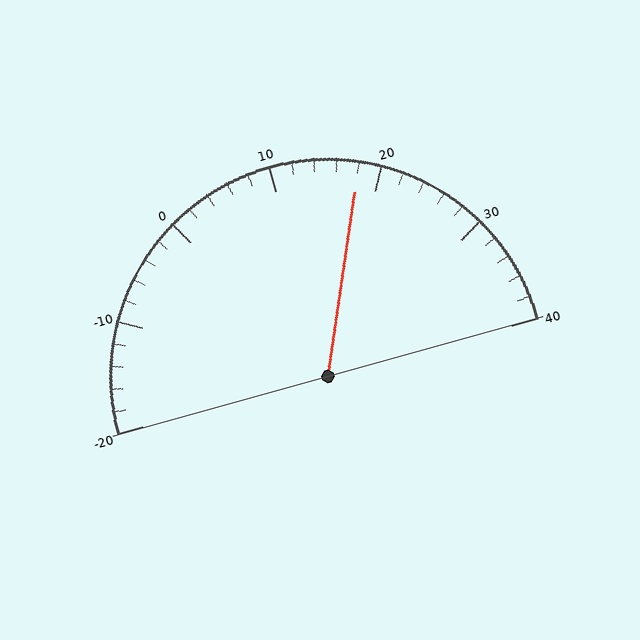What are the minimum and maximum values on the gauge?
The gauge ranges from -20 to 40.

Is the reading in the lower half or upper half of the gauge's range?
The reading is in the upper half of the range (-20 to 40).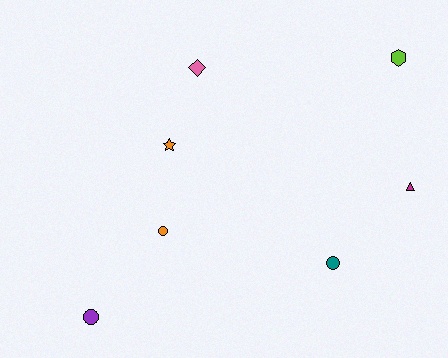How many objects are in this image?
There are 7 objects.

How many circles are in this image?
There are 3 circles.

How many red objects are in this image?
There are no red objects.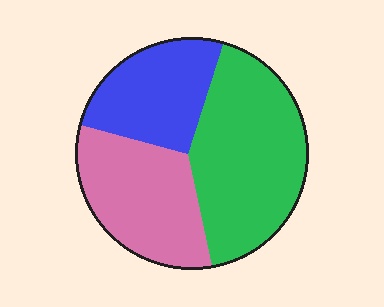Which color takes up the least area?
Blue, at roughly 25%.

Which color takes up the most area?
Green, at roughly 45%.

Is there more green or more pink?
Green.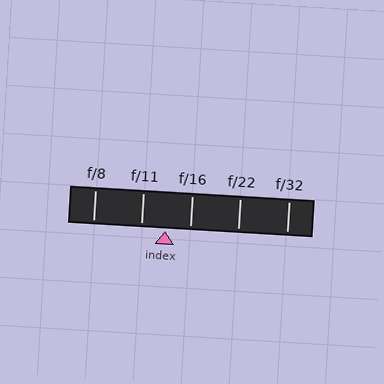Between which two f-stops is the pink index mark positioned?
The index mark is between f/11 and f/16.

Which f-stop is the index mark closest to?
The index mark is closest to f/11.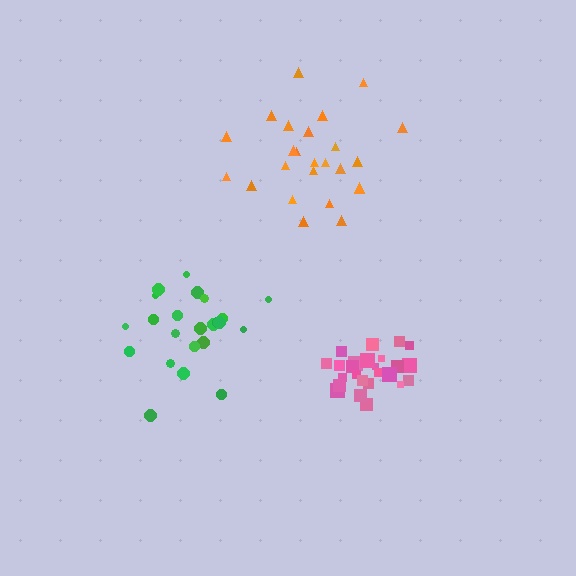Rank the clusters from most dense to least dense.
pink, green, orange.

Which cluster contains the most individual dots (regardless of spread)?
Pink (27).